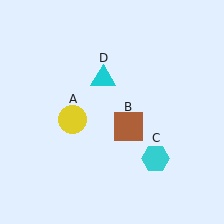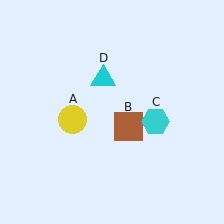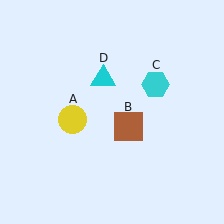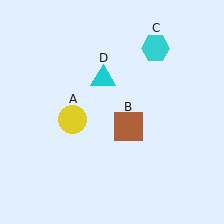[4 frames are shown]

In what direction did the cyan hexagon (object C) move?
The cyan hexagon (object C) moved up.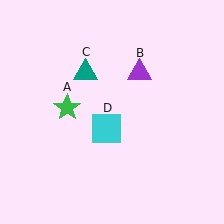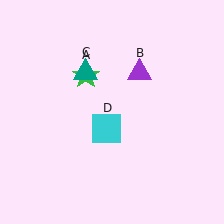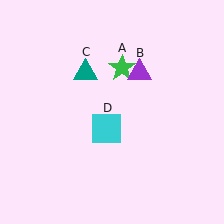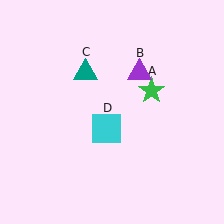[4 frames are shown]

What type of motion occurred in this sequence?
The green star (object A) rotated clockwise around the center of the scene.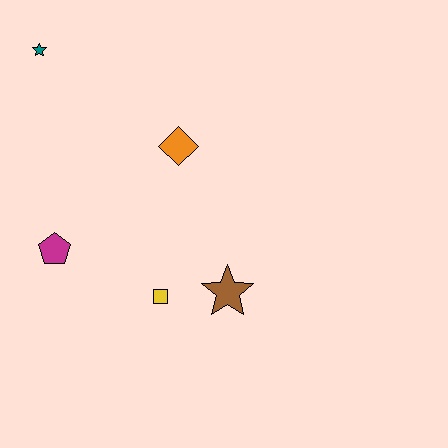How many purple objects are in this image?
There are no purple objects.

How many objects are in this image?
There are 5 objects.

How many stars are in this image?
There are 2 stars.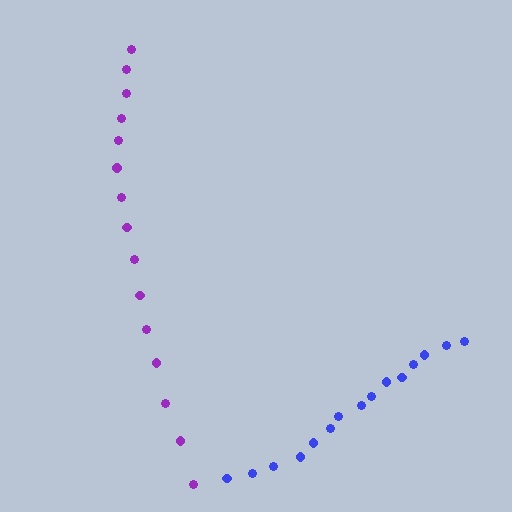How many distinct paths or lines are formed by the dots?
There are 2 distinct paths.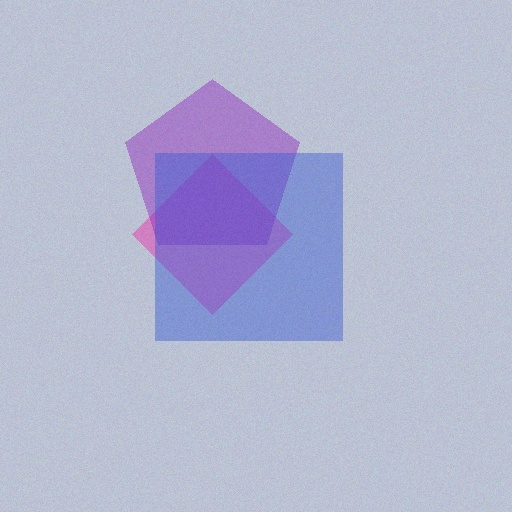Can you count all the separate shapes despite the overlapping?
Yes, there are 3 separate shapes.